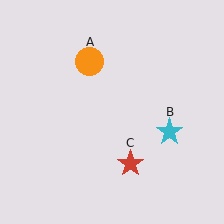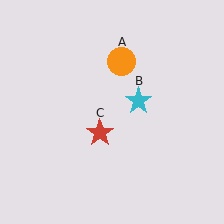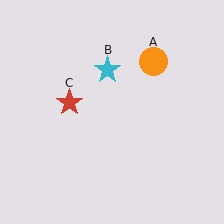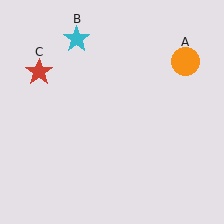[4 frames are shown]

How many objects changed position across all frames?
3 objects changed position: orange circle (object A), cyan star (object B), red star (object C).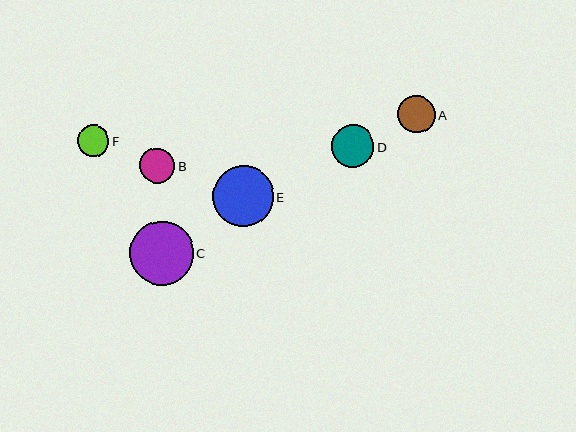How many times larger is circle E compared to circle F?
Circle E is approximately 1.9 times the size of circle F.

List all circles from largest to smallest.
From largest to smallest: C, E, D, A, B, F.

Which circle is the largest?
Circle C is the largest with a size of approximately 64 pixels.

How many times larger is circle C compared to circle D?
Circle C is approximately 1.5 times the size of circle D.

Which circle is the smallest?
Circle F is the smallest with a size of approximately 31 pixels.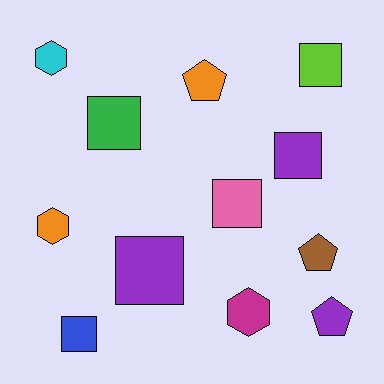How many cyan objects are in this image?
There is 1 cyan object.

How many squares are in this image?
There are 6 squares.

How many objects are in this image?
There are 12 objects.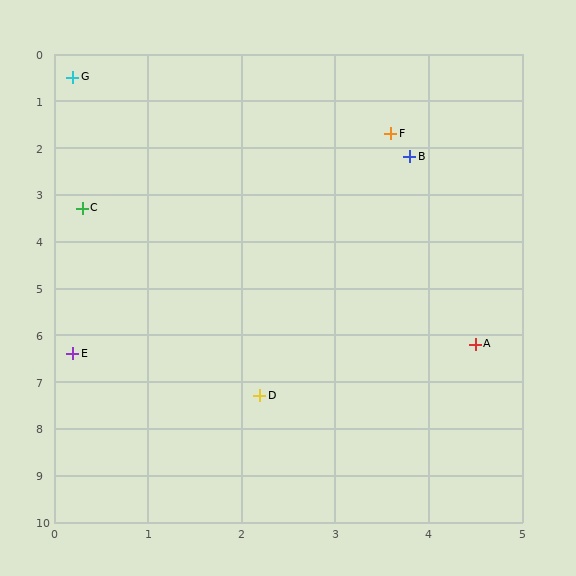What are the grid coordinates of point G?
Point G is at approximately (0.2, 0.5).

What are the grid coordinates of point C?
Point C is at approximately (0.3, 3.3).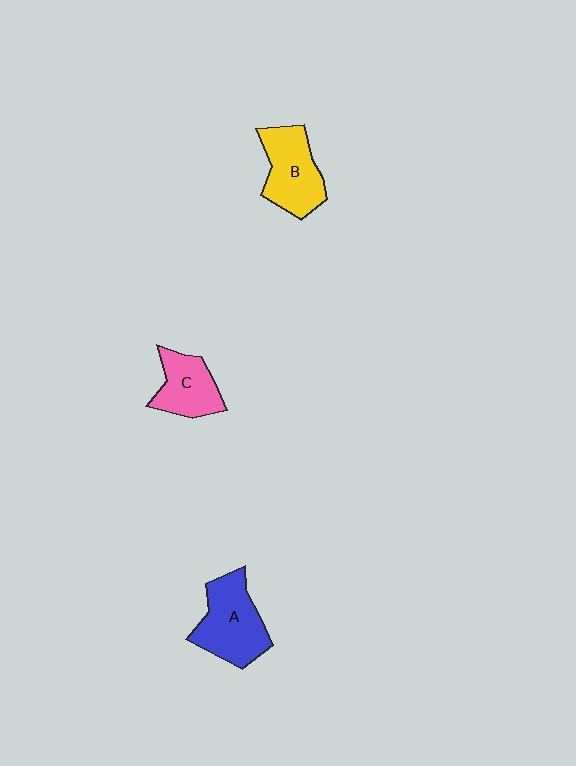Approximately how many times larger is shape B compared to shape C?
Approximately 1.3 times.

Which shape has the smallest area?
Shape C (pink).